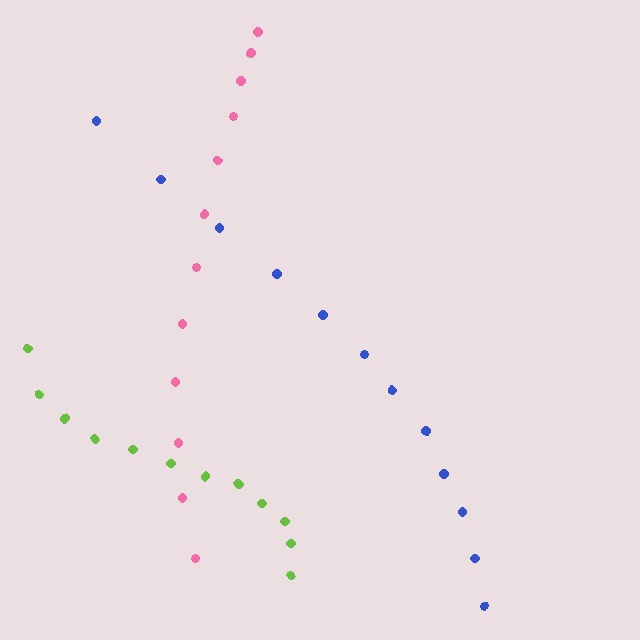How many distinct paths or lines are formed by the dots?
There are 3 distinct paths.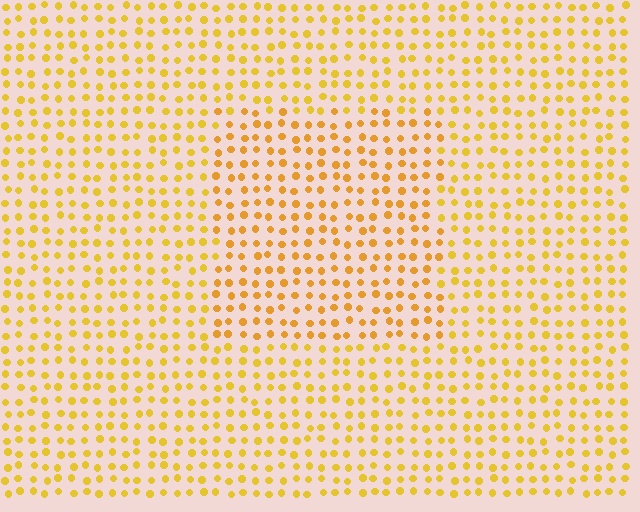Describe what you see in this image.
The image is filled with small yellow elements in a uniform arrangement. A rectangle-shaped region is visible where the elements are tinted to a slightly different hue, forming a subtle color boundary.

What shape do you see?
I see a rectangle.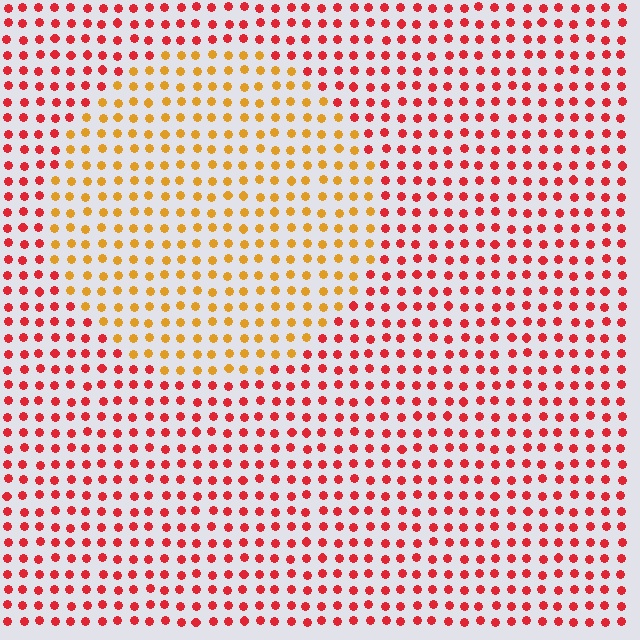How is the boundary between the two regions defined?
The boundary is defined purely by a slight shift in hue (about 43 degrees). Spacing, size, and orientation are identical on both sides.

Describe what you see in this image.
The image is filled with small red elements in a uniform arrangement. A circle-shaped region is visible where the elements are tinted to a slightly different hue, forming a subtle color boundary.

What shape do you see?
I see a circle.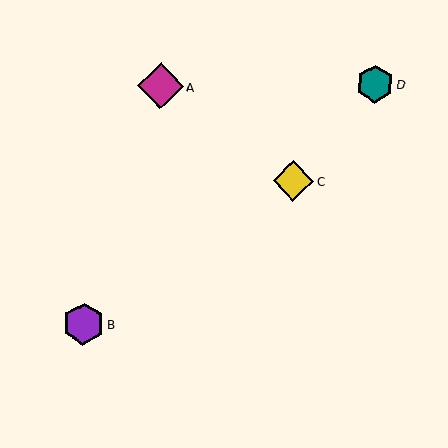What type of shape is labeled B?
Shape B is a purple hexagon.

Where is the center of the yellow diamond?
The center of the yellow diamond is at (293, 181).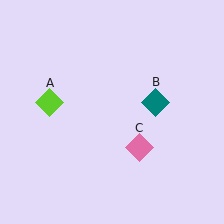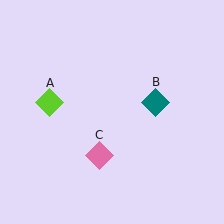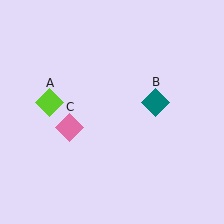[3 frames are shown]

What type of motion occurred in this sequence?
The pink diamond (object C) rotated clockwise around the center of the scene.